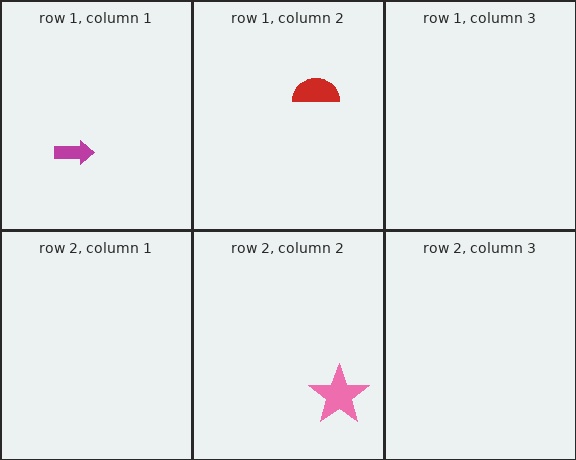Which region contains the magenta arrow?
The row 1, column 1 region.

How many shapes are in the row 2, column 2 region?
1.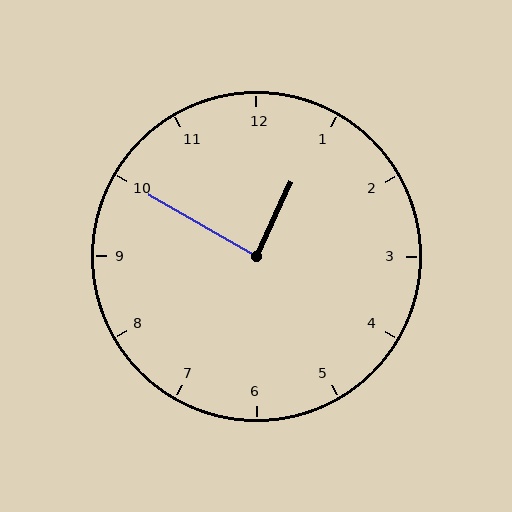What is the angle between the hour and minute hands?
Approximately 85 degrees.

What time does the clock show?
12:50.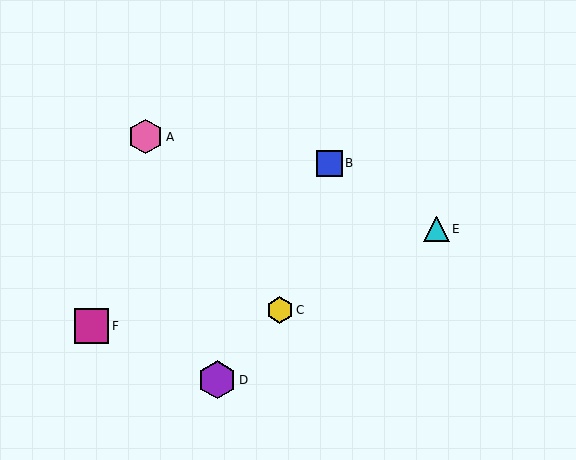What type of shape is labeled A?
Shape A is a pink hexagon.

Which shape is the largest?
The purple hexagon (labeled D) is the largest.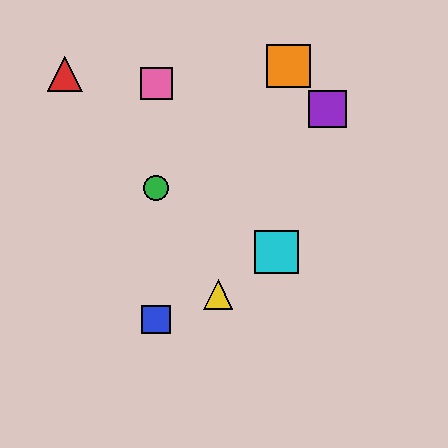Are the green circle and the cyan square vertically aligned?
No, the green circle is at x≈156 and the cyan square is at x≈277.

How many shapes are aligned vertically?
3 shapes (the blue square, the green circle, the pink square) are aligned vertically.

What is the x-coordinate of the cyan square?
The cyan square is at x≈277.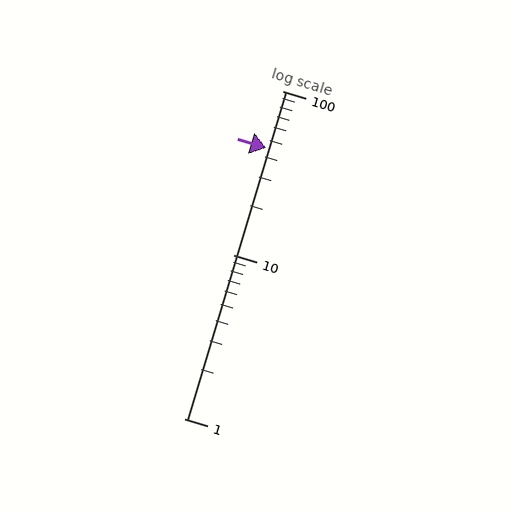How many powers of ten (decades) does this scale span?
The scale spans 2 decades, from 1 to 100.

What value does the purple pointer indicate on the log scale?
The pointer indicates approximately 45.